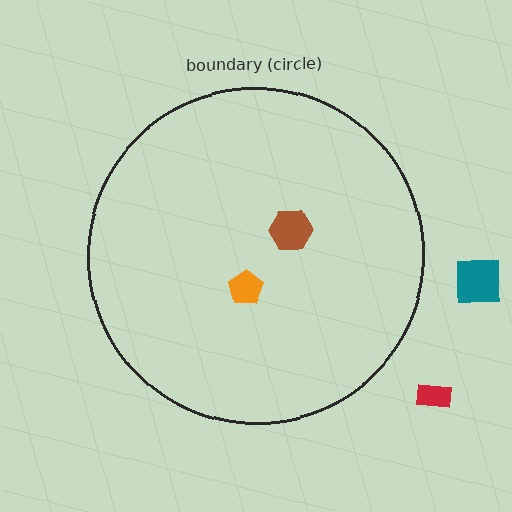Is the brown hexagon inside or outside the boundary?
Inside.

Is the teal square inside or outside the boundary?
Outside.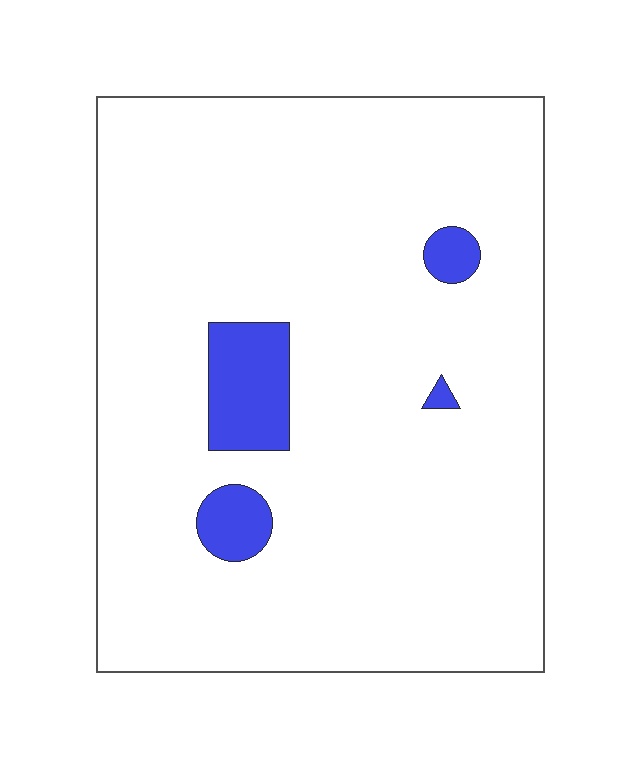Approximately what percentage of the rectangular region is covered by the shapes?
Approximately 5%.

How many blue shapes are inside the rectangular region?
4.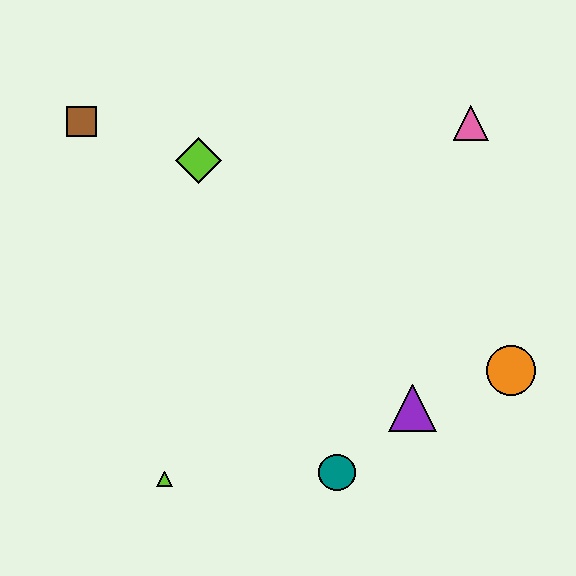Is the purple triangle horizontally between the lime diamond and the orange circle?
Yes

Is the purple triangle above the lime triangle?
Yes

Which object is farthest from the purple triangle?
The brown square is farthest from the purple triangle.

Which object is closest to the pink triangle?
The orange circle is closest to the pink triangle.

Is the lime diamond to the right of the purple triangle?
No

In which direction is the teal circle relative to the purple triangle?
The teal circle is to the left of the purple triangle.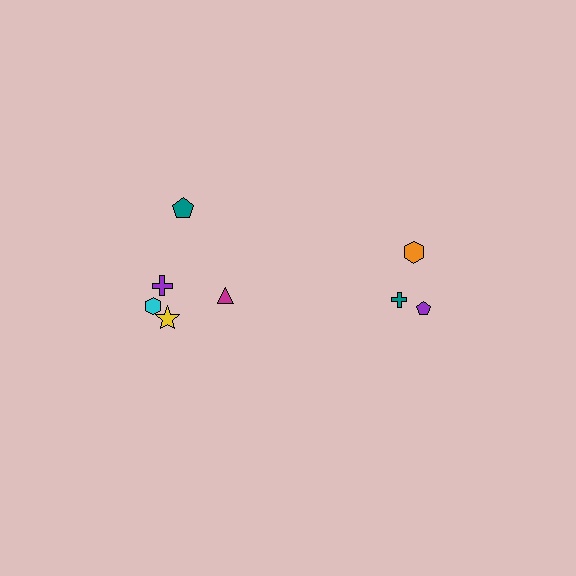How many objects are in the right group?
There are 3 objects.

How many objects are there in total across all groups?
There are 8 objects.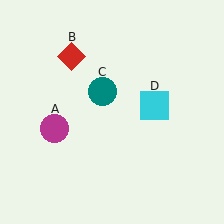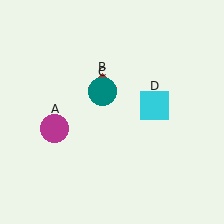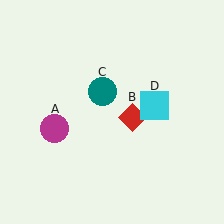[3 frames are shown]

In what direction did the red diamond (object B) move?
The red diamond (object B) moved down and to the right.